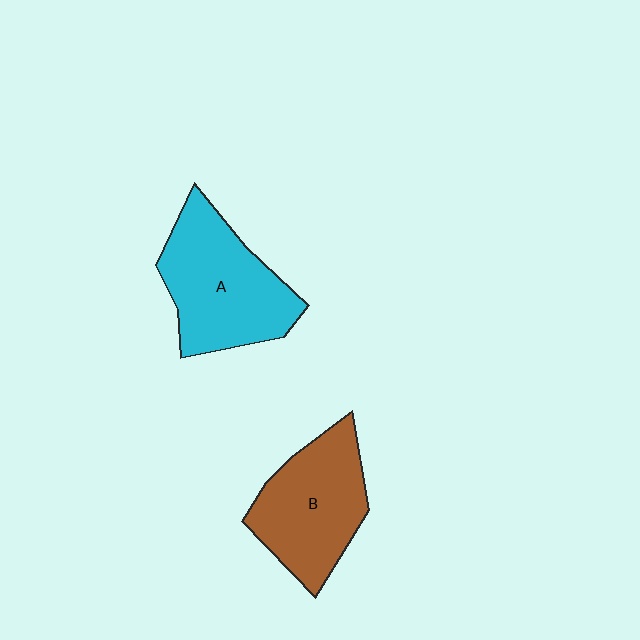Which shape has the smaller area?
Shape B (brown).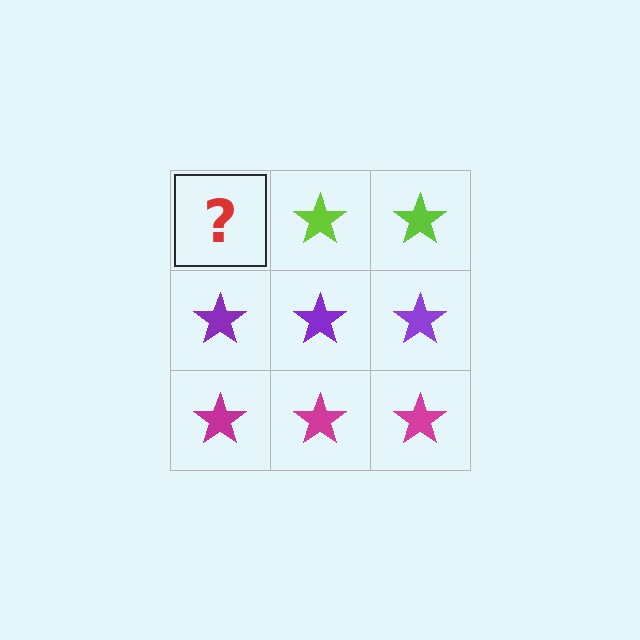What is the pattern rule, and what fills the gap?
The rule is that each row has a consistent color. The gap should be filled with a lime star.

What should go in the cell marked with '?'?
The missing cell should contain a lime star.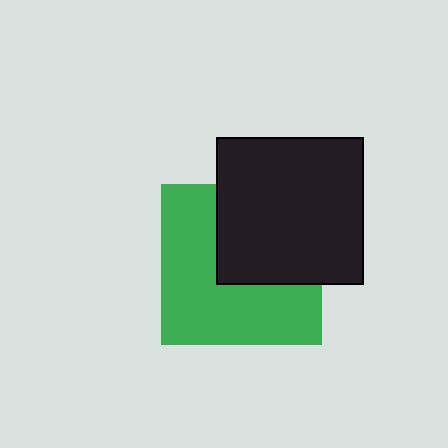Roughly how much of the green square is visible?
About half of it is visible (roughly 58%).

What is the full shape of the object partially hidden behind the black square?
The partially hidden object is a green square.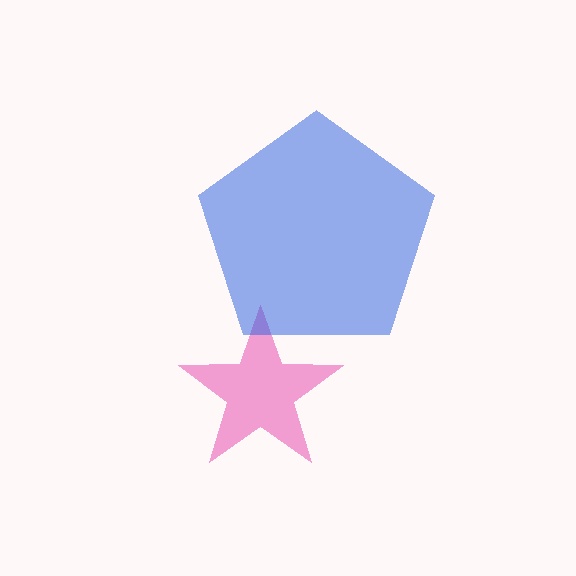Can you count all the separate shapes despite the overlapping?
Yes, there are 2 separate shapes.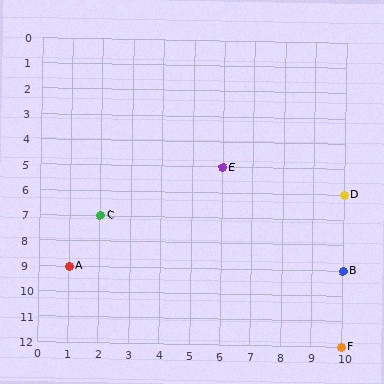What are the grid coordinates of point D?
Point D is at grid coordinates (10, 6).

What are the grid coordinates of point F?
Point F is at grid coordinates (10, 12).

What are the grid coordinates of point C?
Point C is at grid coordinates (2, 7).